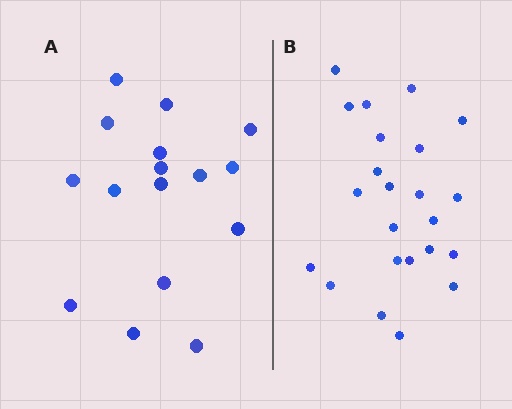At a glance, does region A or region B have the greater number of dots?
Region B (the right region) has more dots.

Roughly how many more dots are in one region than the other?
Region B has roughly 8 or so more dots than region A.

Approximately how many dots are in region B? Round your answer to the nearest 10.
About 20 dots. (The exact count is 23, which rounds to 20.)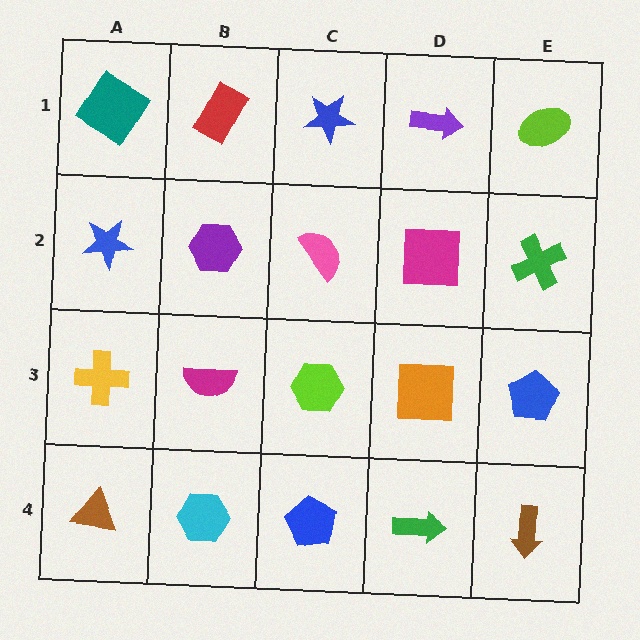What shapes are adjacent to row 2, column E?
A lime ellipse (row 1, column E), a blue pentagon (row 3, column E), a magenta square (row 2, column D).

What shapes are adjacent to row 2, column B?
A red rectangle (row 1, column B), a magenta semicircle (row 3, column B), a blue star (row 2, column A), a pink semicircle (row 2, column C).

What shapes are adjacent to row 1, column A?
A blue star (row 2, column A), a red rectangle (row 1, column B).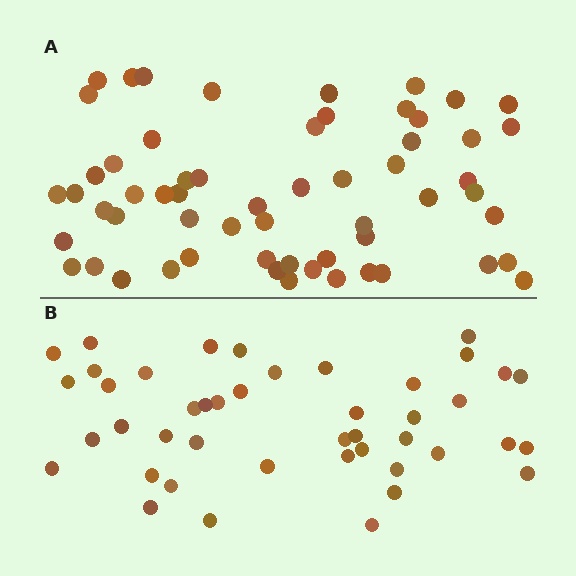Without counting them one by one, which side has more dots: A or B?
Region A (the top region) has more dots.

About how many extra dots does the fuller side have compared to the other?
Region A has approximately 15 more dots than region B.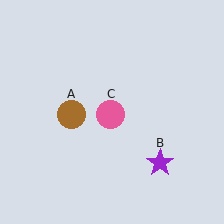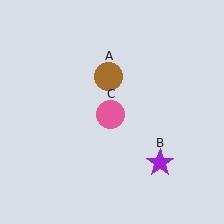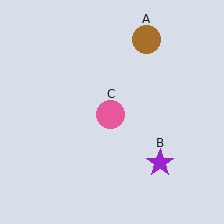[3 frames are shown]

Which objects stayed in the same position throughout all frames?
Purple star (object B) and pink circle (object C) remained stationary.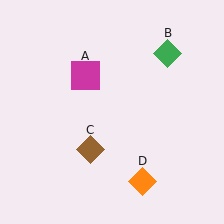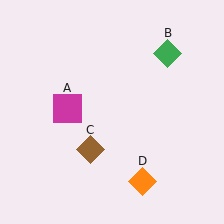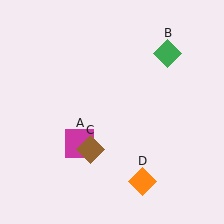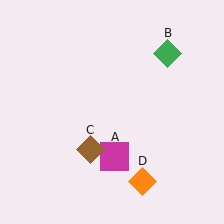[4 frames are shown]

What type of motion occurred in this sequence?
The magenta square (object A) rotated counterclockwise around the center of the scene.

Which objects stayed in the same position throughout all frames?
Green diamond (object B) and brown diamond (object C) and orange diamond (object D) remained stationary.